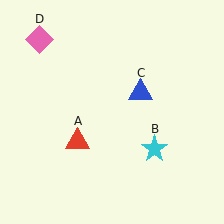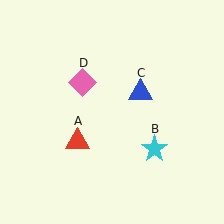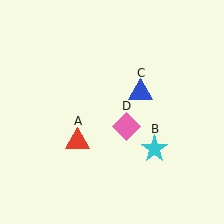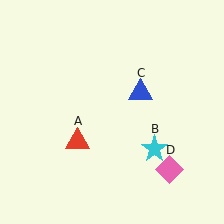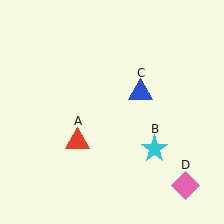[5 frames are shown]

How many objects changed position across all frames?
1 object changed position: pink diamond (object D).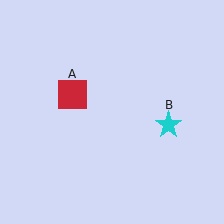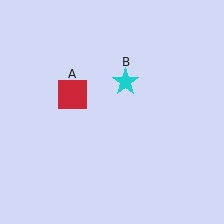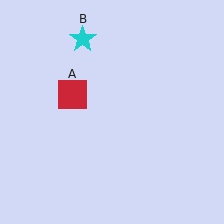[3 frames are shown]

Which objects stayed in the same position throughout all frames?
Red square (object A) remained stationary.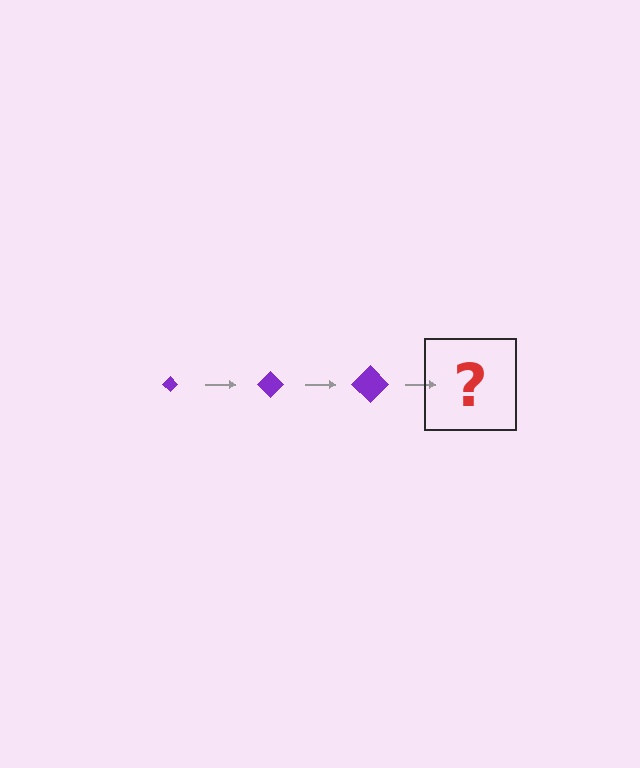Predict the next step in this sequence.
The next step is a purple diamond, larger than the previous one.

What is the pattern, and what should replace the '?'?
The pattern is that the diamond gets progressively larger each step. The '?' should be a purple diamond, larger than the previous one.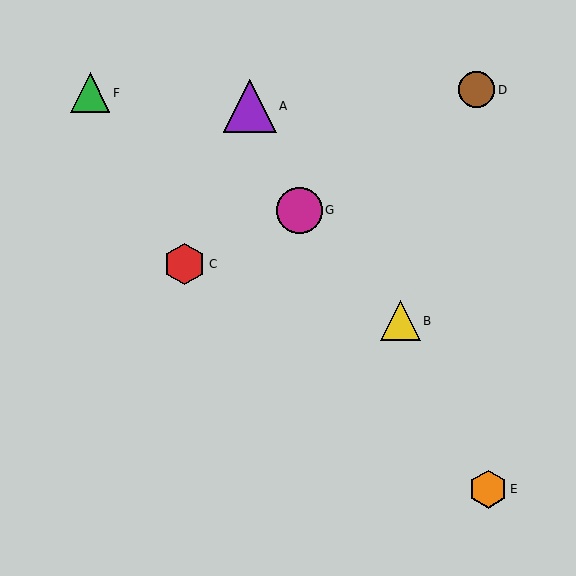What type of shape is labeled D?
Shape D is a brown circle.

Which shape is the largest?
The purple triangle (labeled A) is the largest.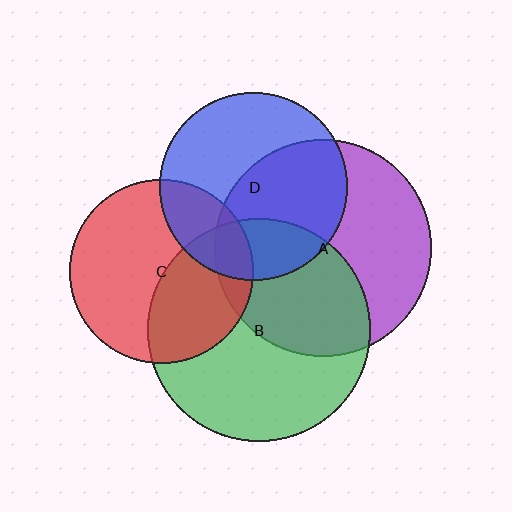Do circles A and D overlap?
Yes.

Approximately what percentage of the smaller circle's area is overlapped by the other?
Approximately 50%.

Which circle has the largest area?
Circle B (green).